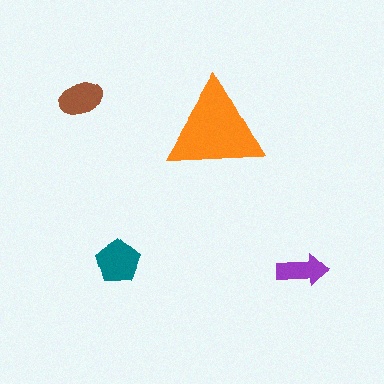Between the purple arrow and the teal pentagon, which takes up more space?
The teal pentagon.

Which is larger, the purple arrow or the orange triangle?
The orange triangle.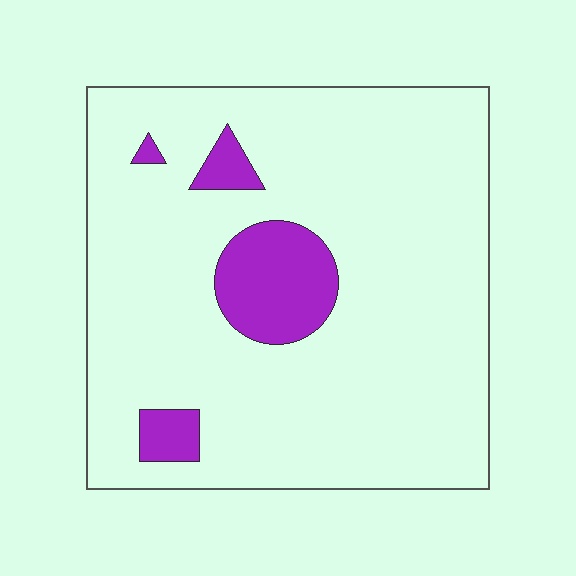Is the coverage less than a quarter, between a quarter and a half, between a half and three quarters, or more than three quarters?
Less than a quarter.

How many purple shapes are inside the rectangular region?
4.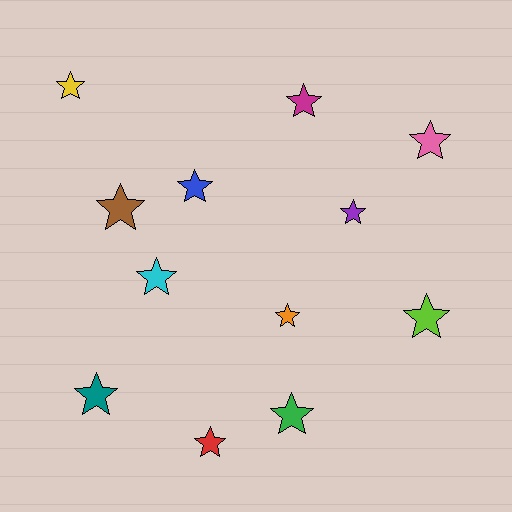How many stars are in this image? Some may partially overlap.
There are 12 stars.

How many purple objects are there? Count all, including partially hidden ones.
There is 1 purple object.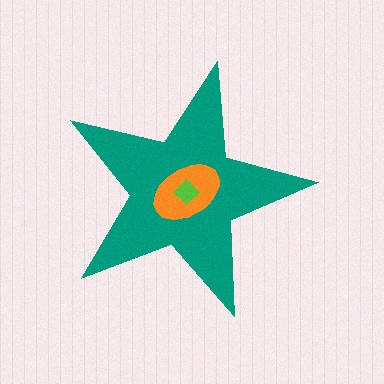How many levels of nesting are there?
3.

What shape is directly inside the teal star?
The orange ellipse.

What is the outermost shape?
The teal star.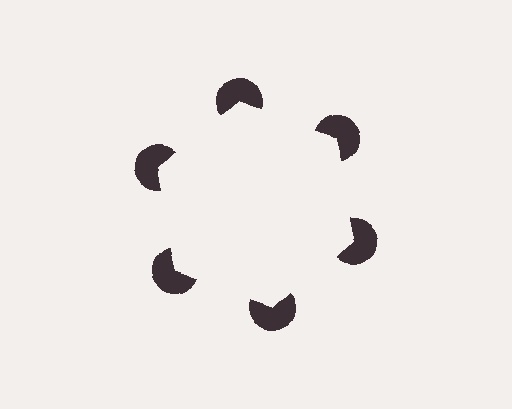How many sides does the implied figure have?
6 sides.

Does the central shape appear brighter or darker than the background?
It typically appears slightly brighter than the background, even though no actual brightness change is drawn.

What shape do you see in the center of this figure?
An illusory hexagon — its edges are inferred from the aligned wedge cuts in the pac-man discs, not physically drawn.